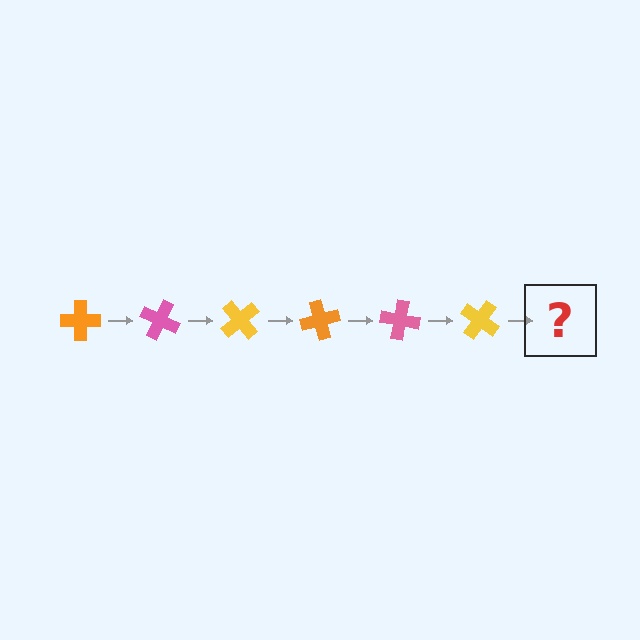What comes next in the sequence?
The next element should be an orange cross, rotated 150 degrees from the start.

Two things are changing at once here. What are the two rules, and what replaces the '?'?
The two rules are that it rotates 25 degrees each step and the color cycles through orange, pink, and yellow. The '?' should be an orange cross, rotated 150 degrees from the start.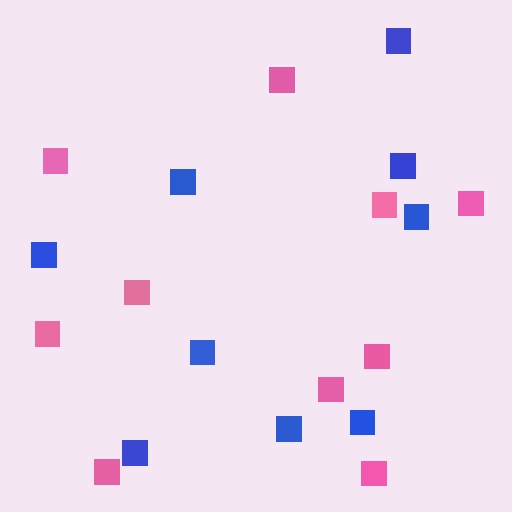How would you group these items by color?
There are 2 groups: one group of pink squares (10) and one group of blue squares (9).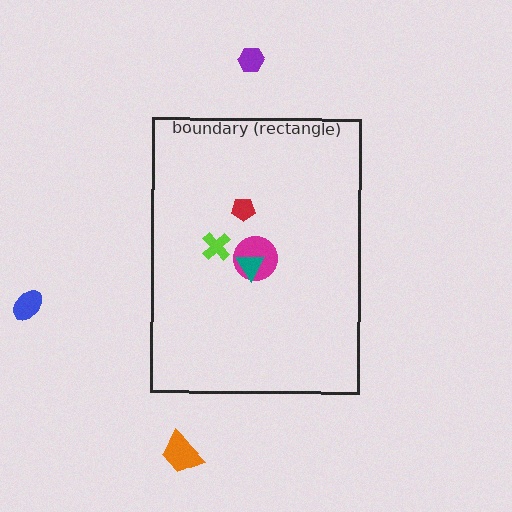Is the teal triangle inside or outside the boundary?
Inside.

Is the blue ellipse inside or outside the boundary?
Outside.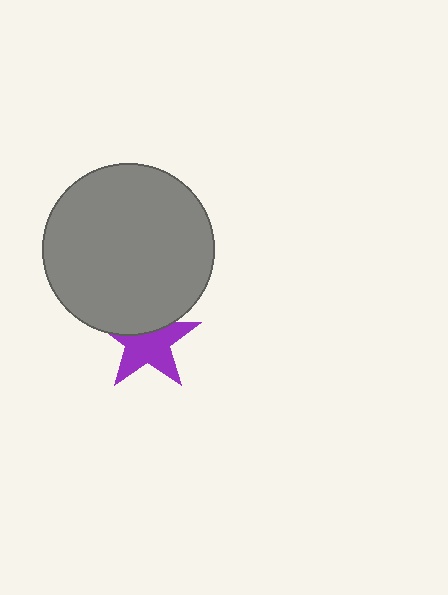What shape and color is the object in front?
The object in front is a gray circle.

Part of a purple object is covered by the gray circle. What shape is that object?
It is a star.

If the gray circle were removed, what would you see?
You would see the complete purple star.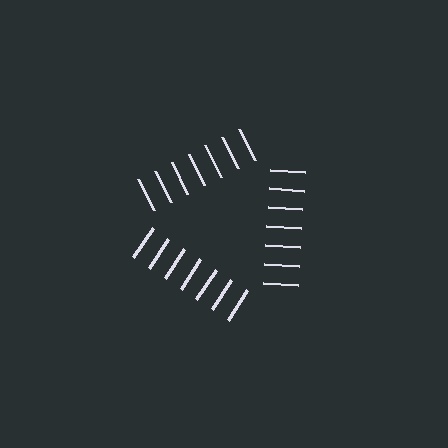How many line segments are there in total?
21 — 7 along each of the 3 edges.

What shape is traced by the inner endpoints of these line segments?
An illusory triangle — the line segments terminate on its edges but no continuous stroke is drawn.